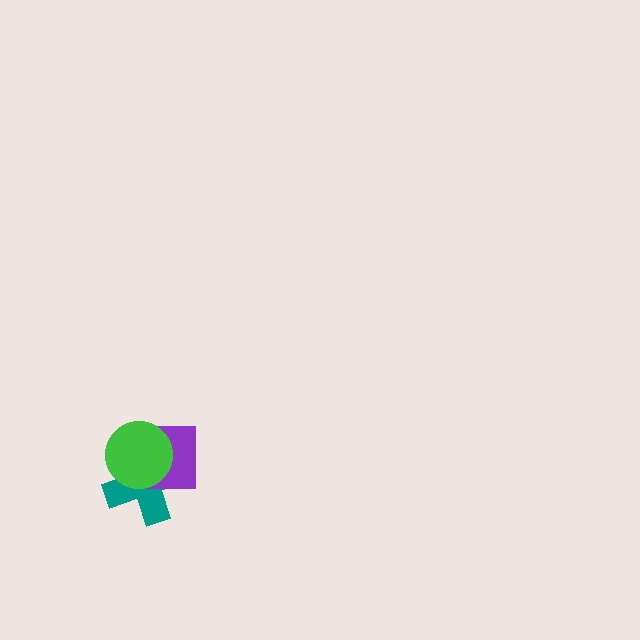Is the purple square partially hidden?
Yes, it is partially covered by another shape.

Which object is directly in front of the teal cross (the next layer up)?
The purple square is directly in front of the teal cross.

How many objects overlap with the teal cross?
2 objects overlap with the teal cross.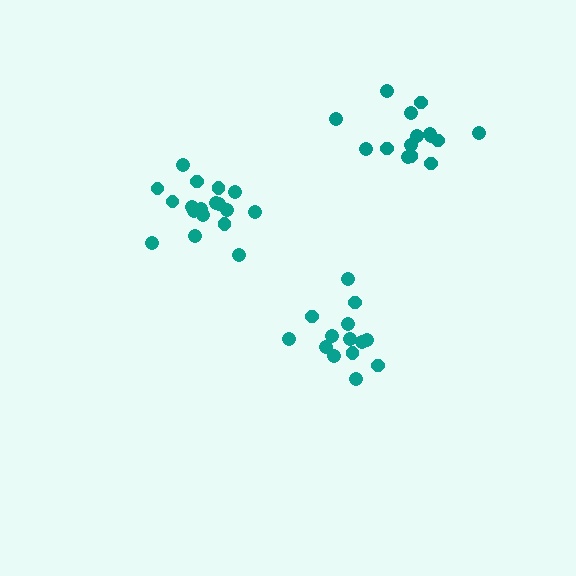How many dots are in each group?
Group 1: 15 dots, Group 2: 14 dots, Group 3: 18 dots (47 total).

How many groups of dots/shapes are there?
There are 3 groups.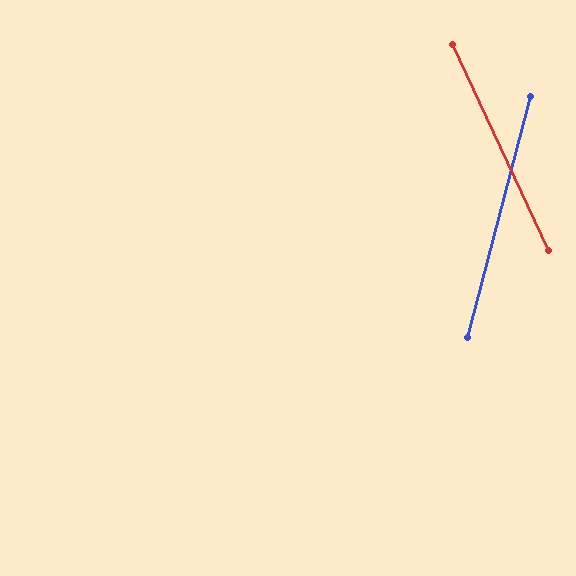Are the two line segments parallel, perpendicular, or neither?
Neither parallel nor perpendicular — they differ by about 40°.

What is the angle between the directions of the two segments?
Approximately 40 degrees.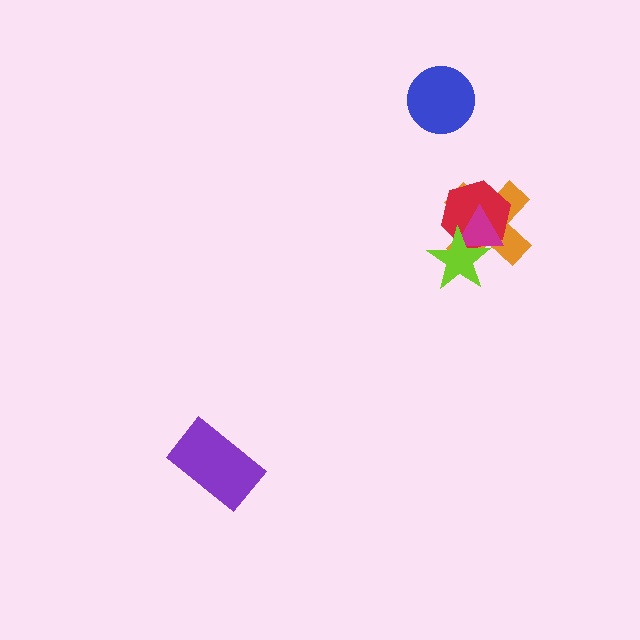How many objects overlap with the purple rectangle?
0 objects overlap with the purple rectangle.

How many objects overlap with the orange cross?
3 objects overlap with the orange cross.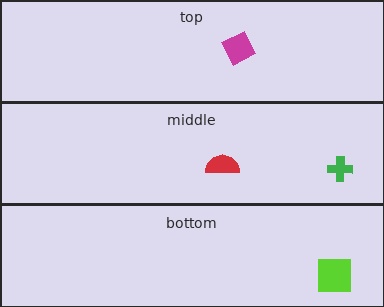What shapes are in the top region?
The magenta diamond.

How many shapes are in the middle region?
2.